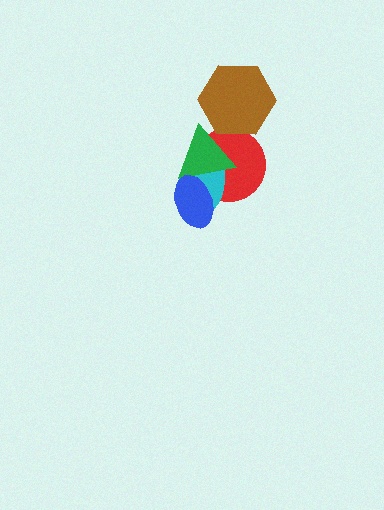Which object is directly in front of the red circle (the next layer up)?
The cyan ellipse is directly in front of the red circle.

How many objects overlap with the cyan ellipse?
3 objects overlap with the cyan ellipse.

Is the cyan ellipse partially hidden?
Yes, it is partially covered by another shape.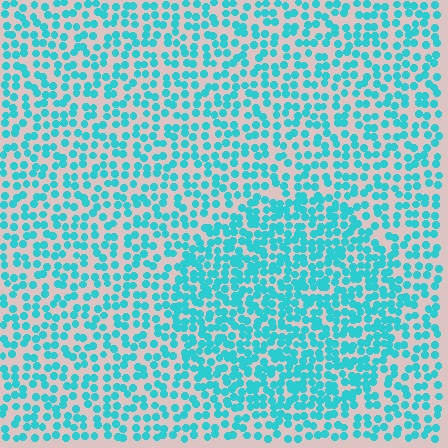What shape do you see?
I see a circle.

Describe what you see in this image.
The image contains small cyan elements arranged at two different densities. A circle-shaped region is visible where the elements are more densely packed than the surrounding area.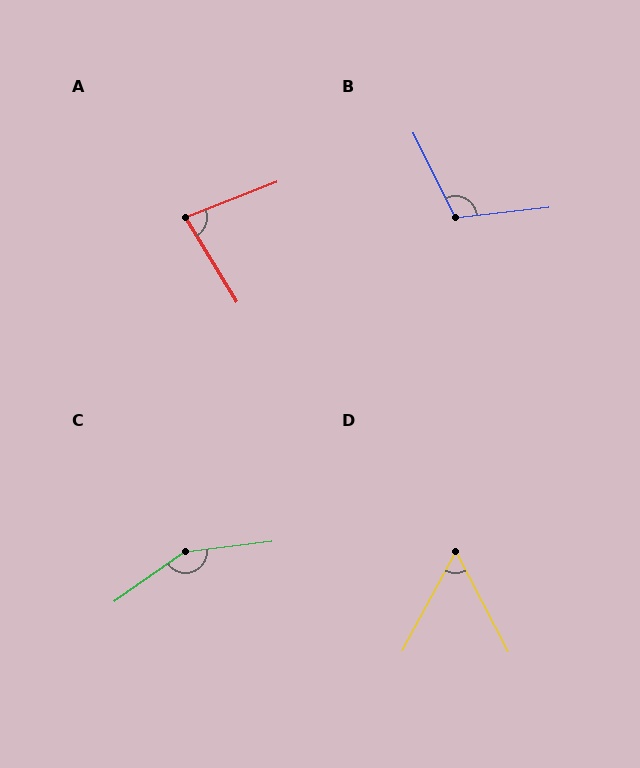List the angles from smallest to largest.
D (56°), A (80°), B (110°), C (152°).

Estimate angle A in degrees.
Approximately 80 degrees.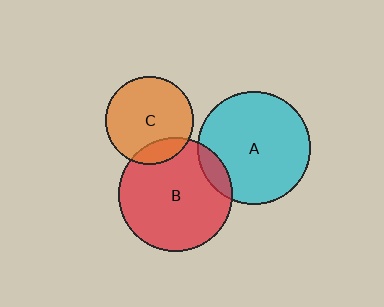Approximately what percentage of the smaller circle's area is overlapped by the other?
Approximately 15%.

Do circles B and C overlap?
Yes.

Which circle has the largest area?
Circle B (red).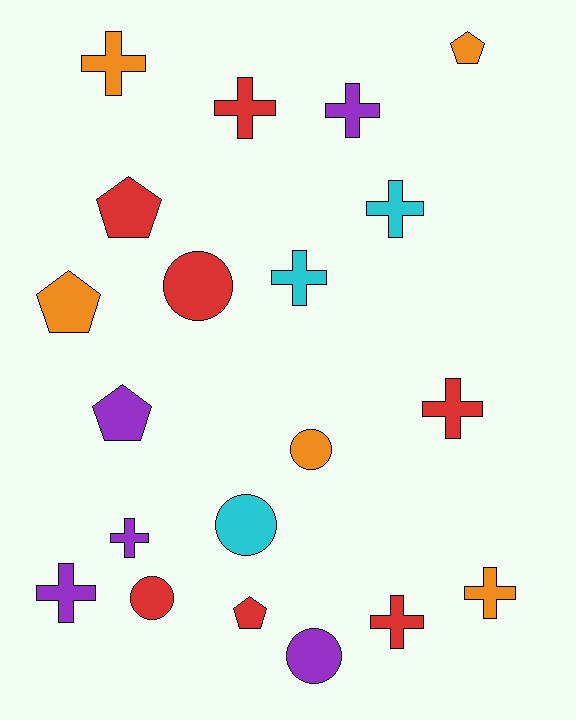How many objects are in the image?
There are 20 objects.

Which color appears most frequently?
Red, with 7 objects.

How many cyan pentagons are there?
There are no cyan pentagons.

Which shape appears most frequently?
Cross, with 10 objects.